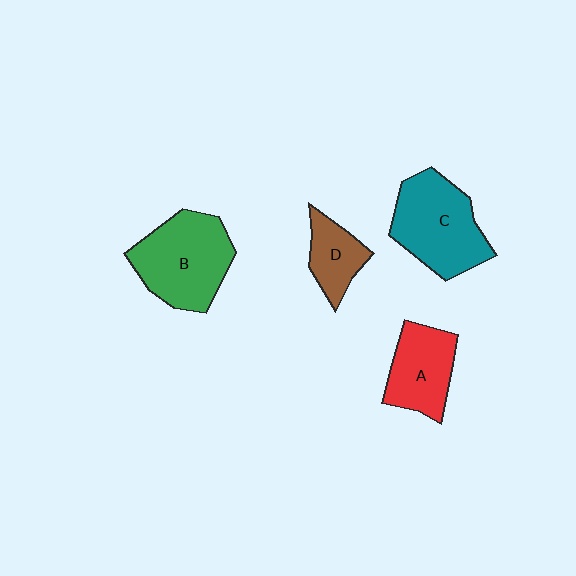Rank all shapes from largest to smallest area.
From largest to smallest: B (green), C (teal), A (red), D (brown).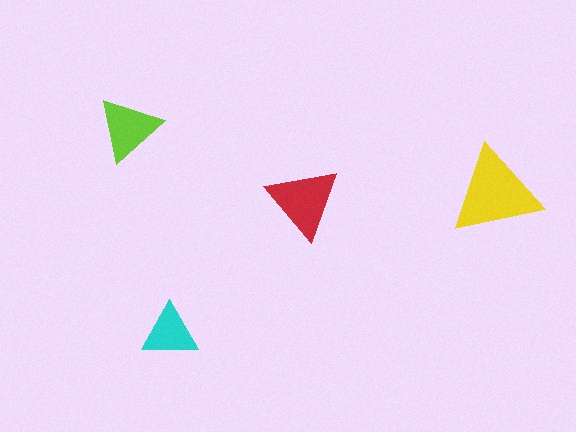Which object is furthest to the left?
The lime triangle is leftmost.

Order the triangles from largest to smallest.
the yellow one, the red one, the lime one, the cyan one.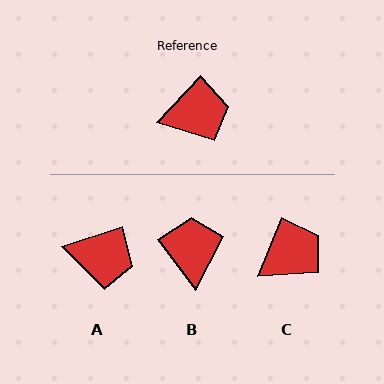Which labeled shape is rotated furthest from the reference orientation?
B, about 81 degrees away.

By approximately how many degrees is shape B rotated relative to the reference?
Approximately 81 degrees counter-clockwise.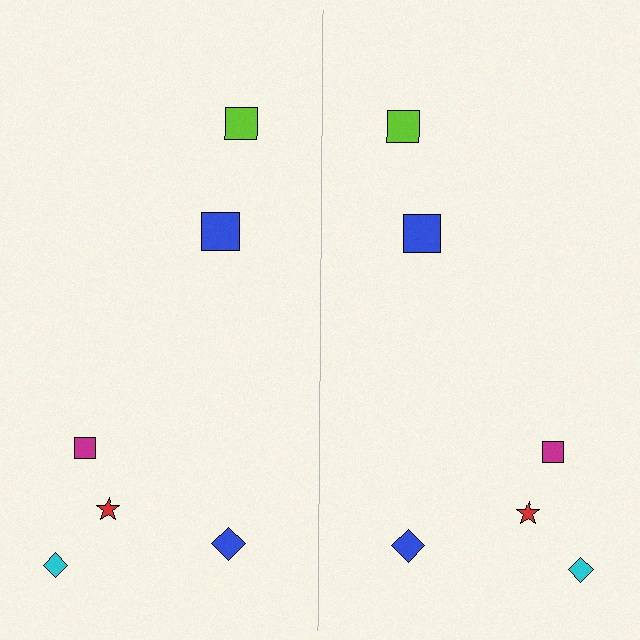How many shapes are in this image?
There are 12 shapes in this image.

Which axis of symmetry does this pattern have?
The pattern has a vertical axis of symmetry running through the center of the image.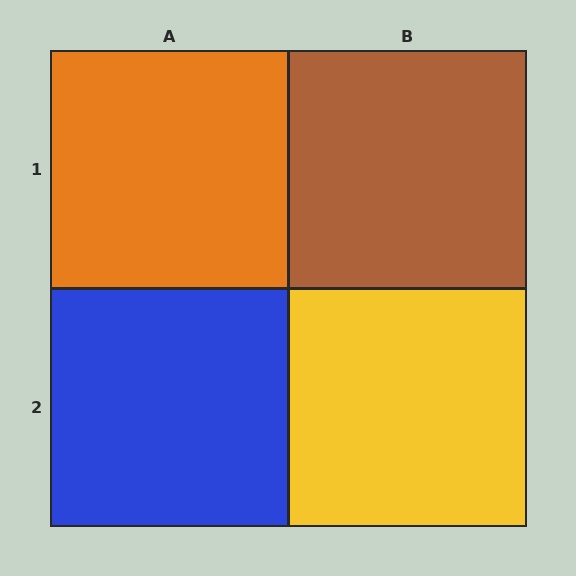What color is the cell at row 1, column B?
Brown.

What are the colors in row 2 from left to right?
Blue, yellow.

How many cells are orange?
1 cell is orange.